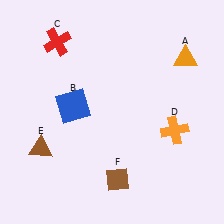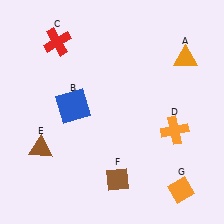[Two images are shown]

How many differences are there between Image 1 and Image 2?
There is 1 difference between the two images.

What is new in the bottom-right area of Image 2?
An orange diamond (G) was added in the bottom-right area of Image 2.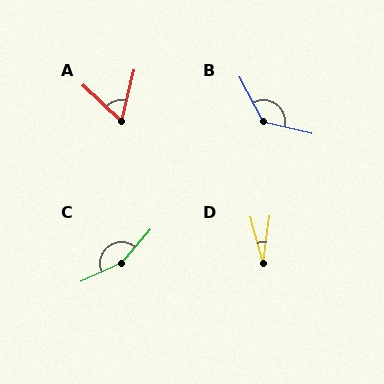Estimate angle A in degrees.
Approximately 60 degrees.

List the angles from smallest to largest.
D (24°), A (60°), B (131°), C (155°).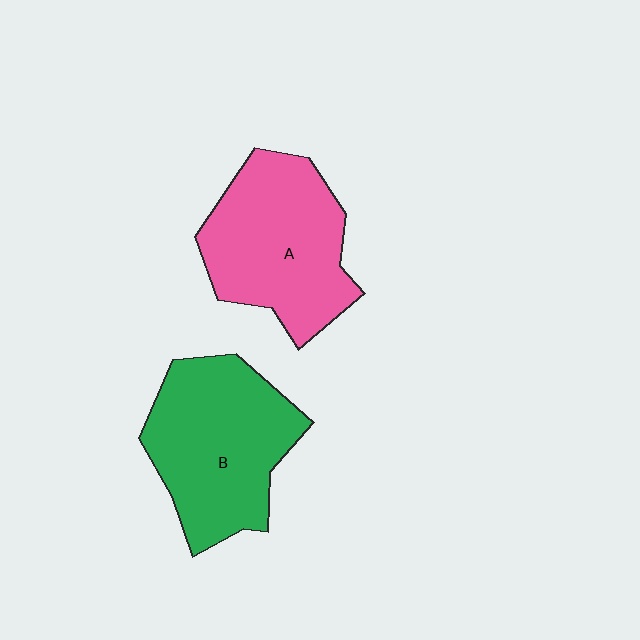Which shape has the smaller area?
Shape A (pink).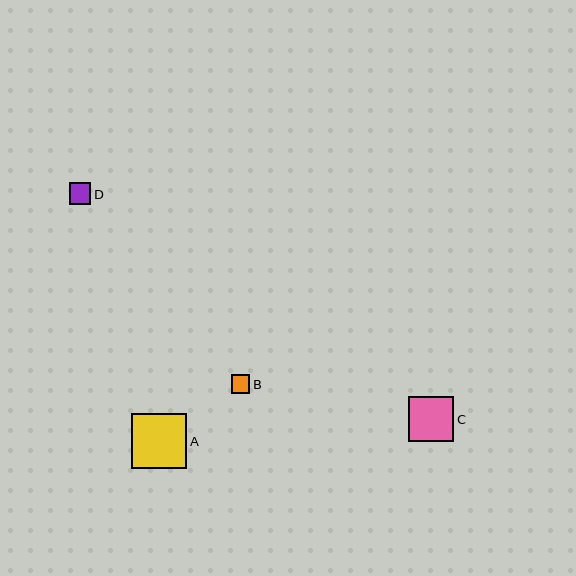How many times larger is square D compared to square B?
Square D is approximately 1.1 times the size of square B.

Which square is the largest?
Square A is the largest with a size of approximately 56 pixels.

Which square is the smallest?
Square B is the smallest with a size of approximately 19 pixels.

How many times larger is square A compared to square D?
Square A is approximately 2.6 times the size of square D.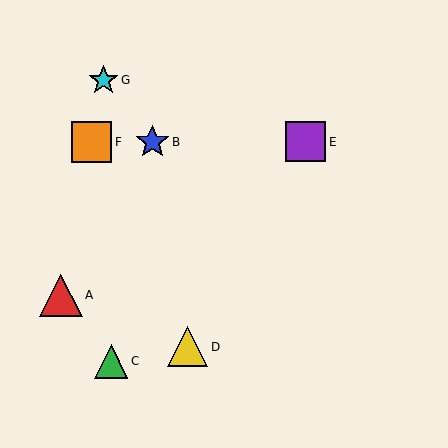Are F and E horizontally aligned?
Yes, both are at y≈142.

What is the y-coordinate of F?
Object F is at y≈142.